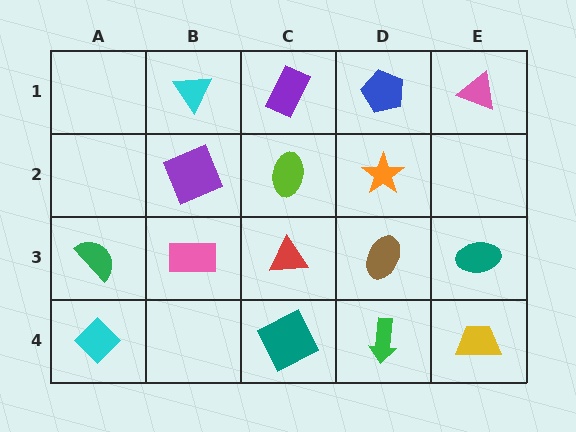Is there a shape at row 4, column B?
No, that cell is empty.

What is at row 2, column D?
An orange star.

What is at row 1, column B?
A cyan triangle.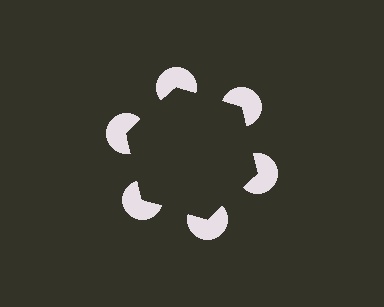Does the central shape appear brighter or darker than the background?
It typically appears slightly darker than the background, even though no actual brightness change is drawn.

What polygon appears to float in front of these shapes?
An illusory hexagon — its edges are inferred from the aligned wedge cuts in the pac-man discs, not physically drawn.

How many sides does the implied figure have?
6 sides.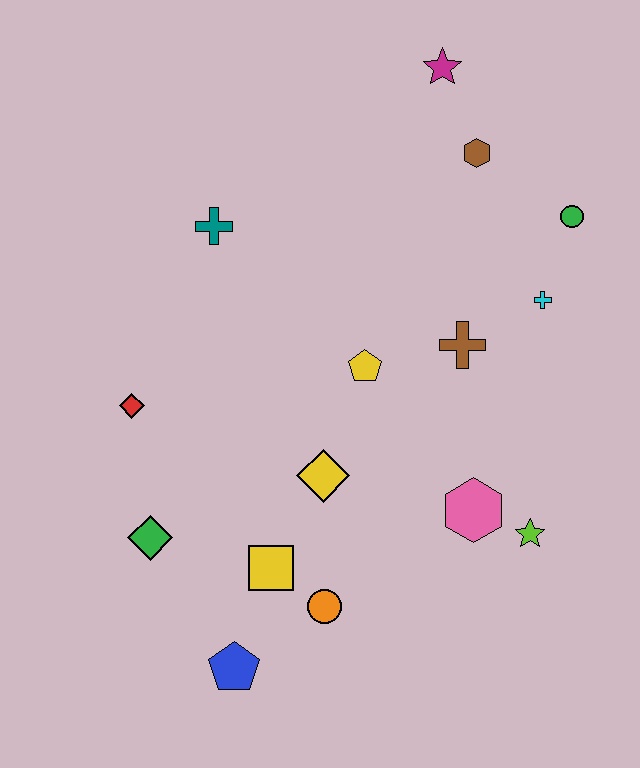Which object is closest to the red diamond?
The green diamond is closest to the red diamond.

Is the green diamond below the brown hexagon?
Yes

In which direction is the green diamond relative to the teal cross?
The green diamond is below the teal cross.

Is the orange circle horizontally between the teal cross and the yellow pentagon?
Yes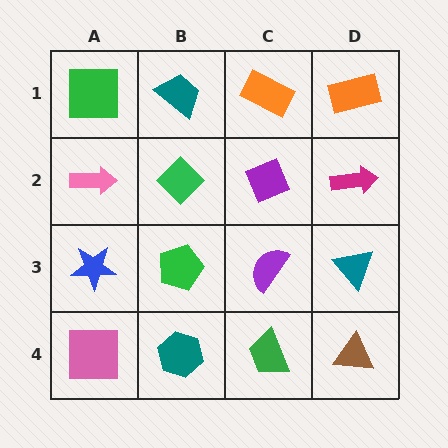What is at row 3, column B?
A green pentagon.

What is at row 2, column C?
A purple diamond.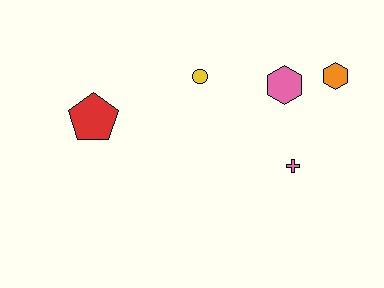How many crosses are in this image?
There is 1 cross.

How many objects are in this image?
There are 5 objects.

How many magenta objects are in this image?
There are no magenta objects.